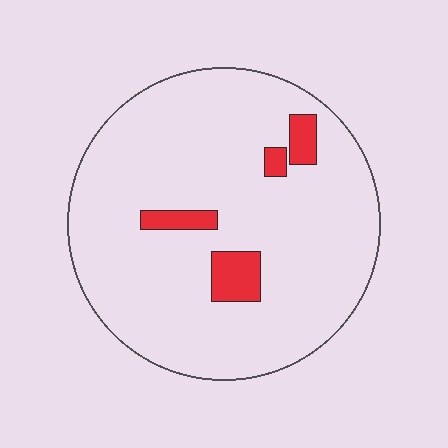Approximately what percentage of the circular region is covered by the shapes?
Approximately 10%.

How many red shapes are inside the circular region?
4.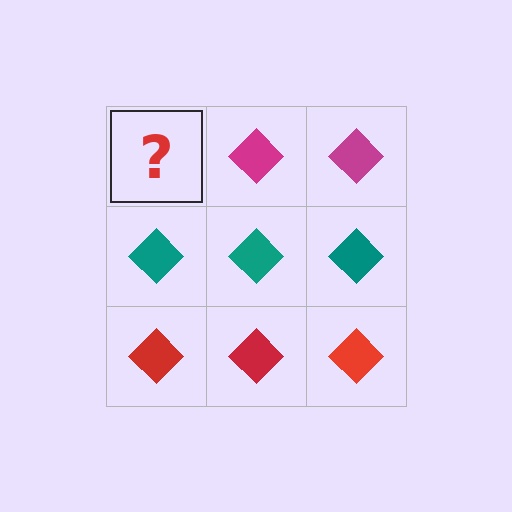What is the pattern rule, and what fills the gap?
The rule is that each row has a consistent color. The gap should be filled with a magenta diamond.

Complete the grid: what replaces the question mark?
The question mark should be replaced with a magenta diamond.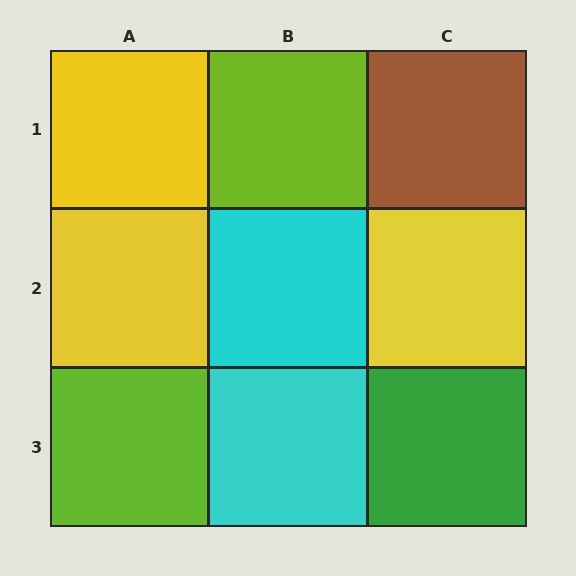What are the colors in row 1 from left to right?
Yellow, lime, brown.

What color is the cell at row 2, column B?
Cyan.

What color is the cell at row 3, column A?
Lime.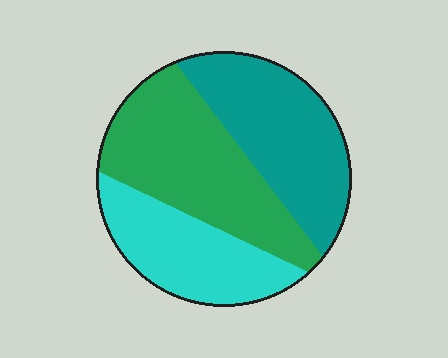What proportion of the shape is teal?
Teal covers 34% of the shape.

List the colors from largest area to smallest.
From largest to smallest: green, teal, cyan.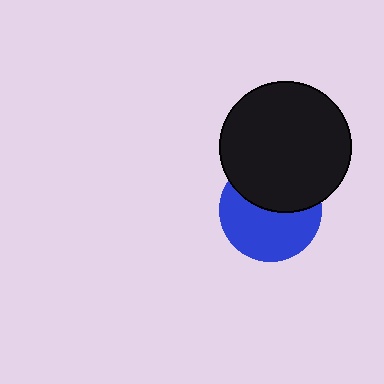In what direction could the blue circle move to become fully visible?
The blue circle could move down. That would shift it out from behind the black circle entirely.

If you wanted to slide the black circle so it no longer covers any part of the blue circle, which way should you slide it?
Slide it up — that is the most direct way to separate the two shapes.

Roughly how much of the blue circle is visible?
About half of it is visible (roughly 57%).